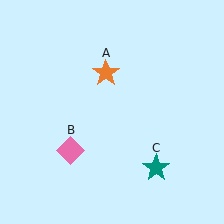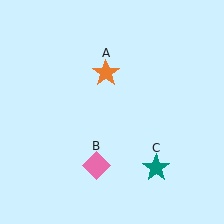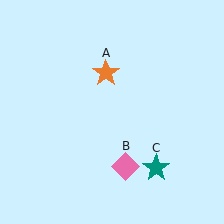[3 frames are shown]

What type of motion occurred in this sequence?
The pink diamond (object B) rotated counterclockwise around the center of the scene.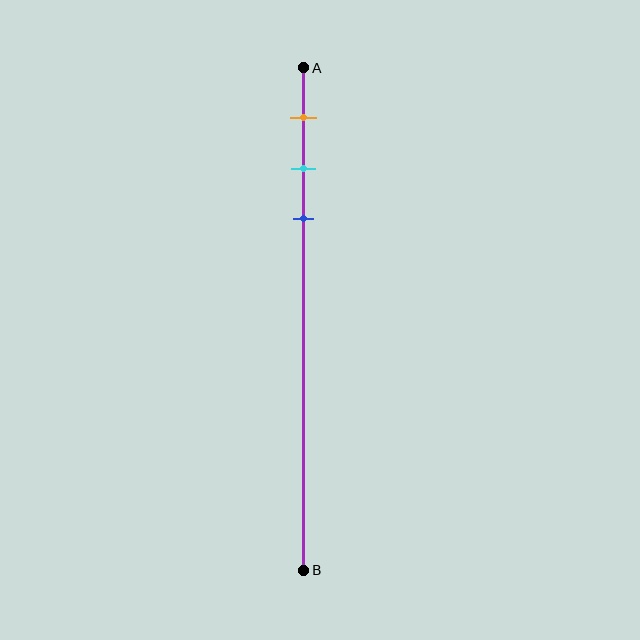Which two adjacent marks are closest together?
The cyan and blue marks are the closest adjacent pair.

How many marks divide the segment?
There are 3 marks dividing the segment.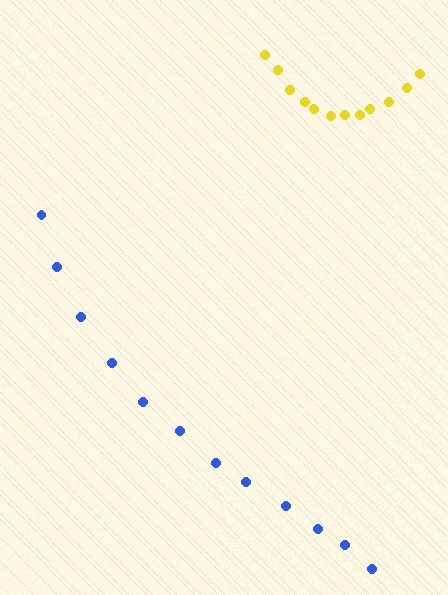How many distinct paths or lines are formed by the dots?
There are 2 distinct paths.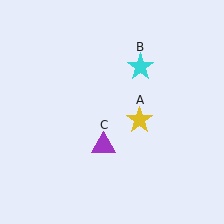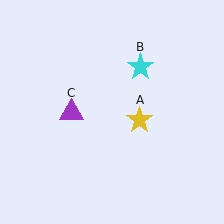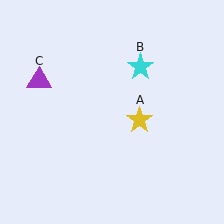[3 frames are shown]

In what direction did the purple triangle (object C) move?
The purple triangle (object C) moved up and to the left.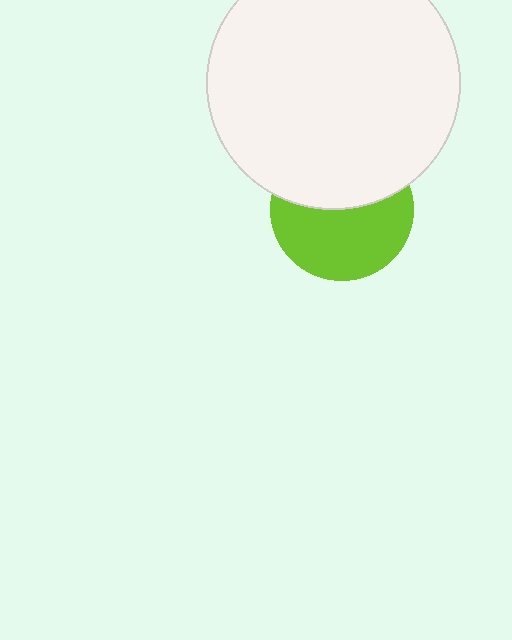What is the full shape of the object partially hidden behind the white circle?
The partially hidden object is a lime circle.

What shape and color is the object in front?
The object in front is a white circle.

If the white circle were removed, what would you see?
You would see the complete lime circle.